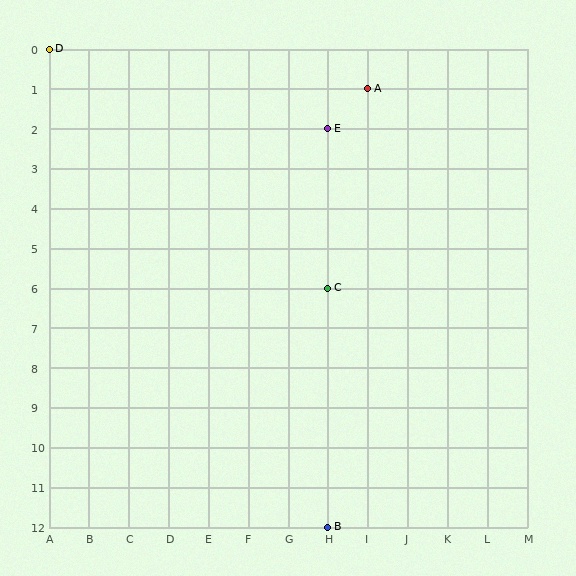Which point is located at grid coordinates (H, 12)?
Point B is at (H, 12).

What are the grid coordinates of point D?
Point D is at grid coordinates (A, 0).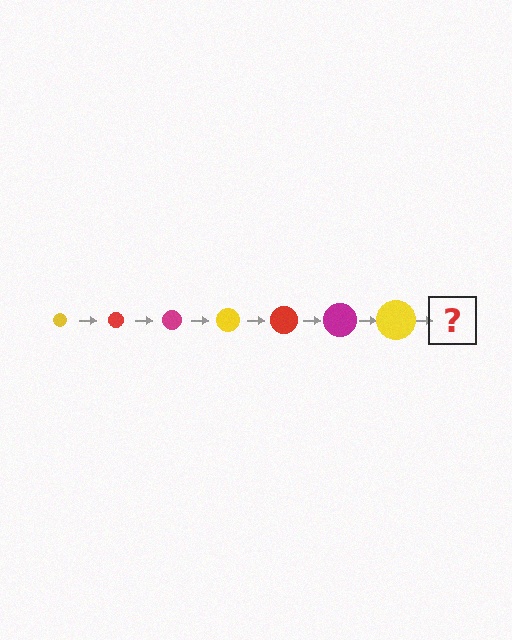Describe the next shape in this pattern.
It should be a red circle, larger than the previous one.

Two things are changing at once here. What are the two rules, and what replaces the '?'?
The two rules are that the circle grows larger each step and the color cycles through yellow, red, and magenta. The '?' should be a red circle, larger than the previous one.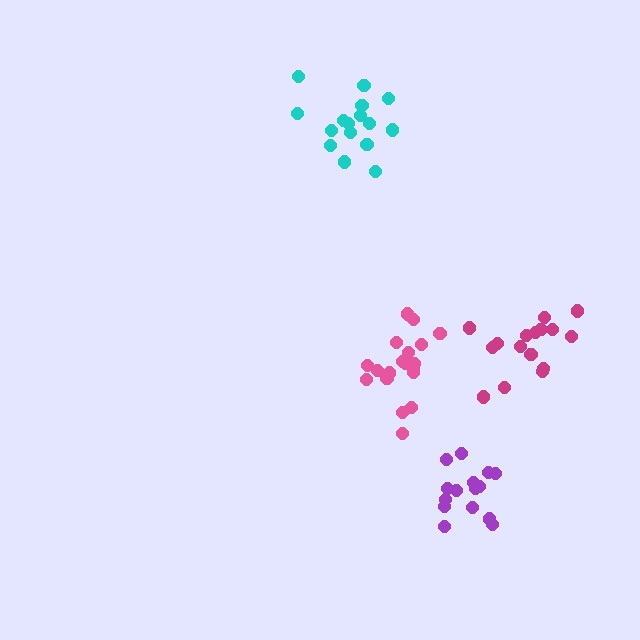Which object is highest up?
The cyan cluster is topmost.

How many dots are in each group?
Group 1: 20 dots, Group 2: 15 dots, Group 3: 16 dots, Group 4: 16 dots (67 total).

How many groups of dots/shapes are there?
There are 4 groups.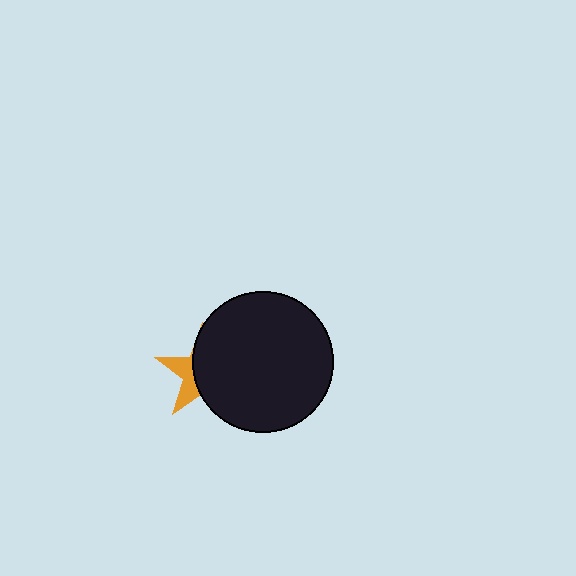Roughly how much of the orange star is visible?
A small part of it is visible (roughly 33%).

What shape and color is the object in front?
The object in front is a black circle.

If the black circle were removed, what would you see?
You would see the complete orange star.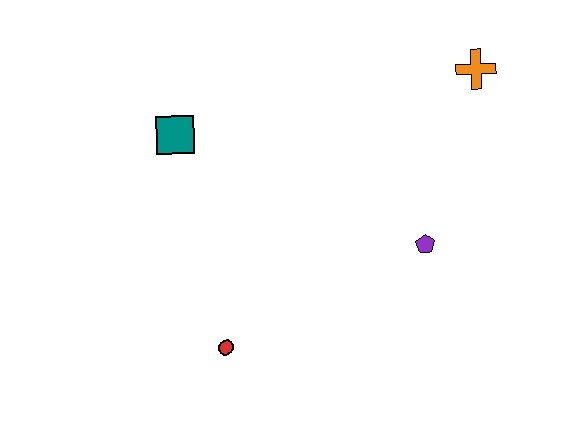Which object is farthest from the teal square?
The orange cross is farthest from the teal square.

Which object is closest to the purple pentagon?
The orange cross is closest to the purple pentagon.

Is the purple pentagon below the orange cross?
Yes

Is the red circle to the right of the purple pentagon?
No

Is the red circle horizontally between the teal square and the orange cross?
Yes